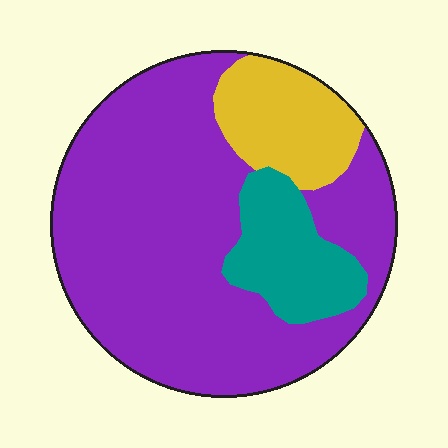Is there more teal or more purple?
Purple.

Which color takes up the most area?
Purple, at roughly 70%.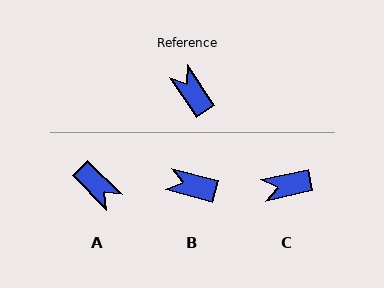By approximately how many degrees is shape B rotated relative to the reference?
Approximately 41 degrees counter-clockwise.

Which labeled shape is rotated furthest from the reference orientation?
A, about 169 degrees away.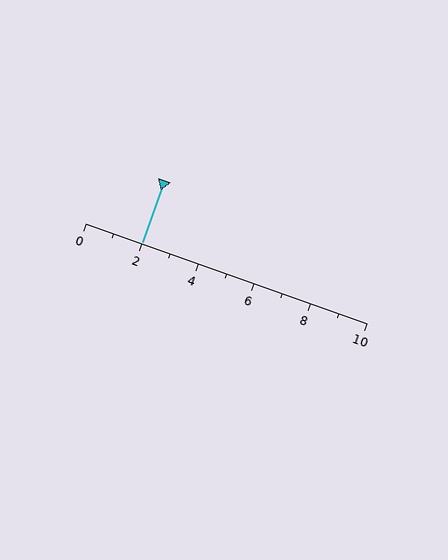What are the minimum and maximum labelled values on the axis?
The axis runs from 0 to 10.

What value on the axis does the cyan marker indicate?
The marker indicates approximately 2.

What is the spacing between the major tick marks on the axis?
The major ticks are spaced 2 apart.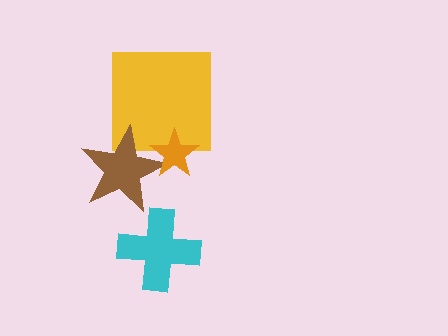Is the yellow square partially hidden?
Yes, it is partially covered by another shape.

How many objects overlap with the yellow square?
2 objects overlap with the yellow square.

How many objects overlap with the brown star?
2 objects overlap with the brown star.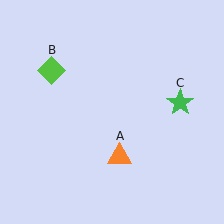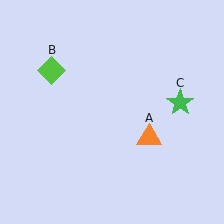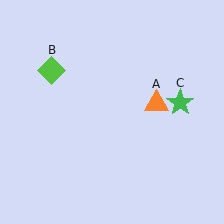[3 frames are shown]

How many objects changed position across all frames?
1 object changed position: orange triangle (object A).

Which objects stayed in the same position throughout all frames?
Lime diamond (object B) and green star (object C) remained stationary.